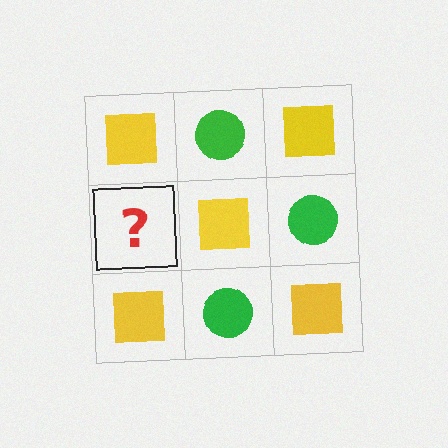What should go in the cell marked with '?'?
The missing cell should contain a green circle.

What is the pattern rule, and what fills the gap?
The rule is that it alternates yellow square and green circle in a checkerboard pattern. The gap should be filled with a green circle.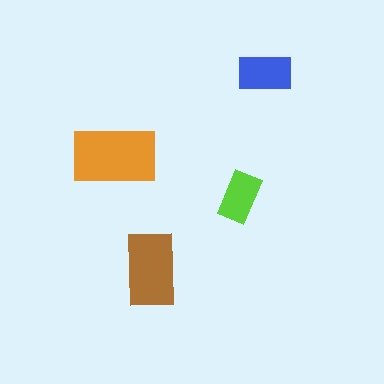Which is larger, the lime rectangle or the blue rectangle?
The blue one.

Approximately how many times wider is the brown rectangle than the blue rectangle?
About 1.5 times wider.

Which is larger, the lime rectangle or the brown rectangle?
The brown one.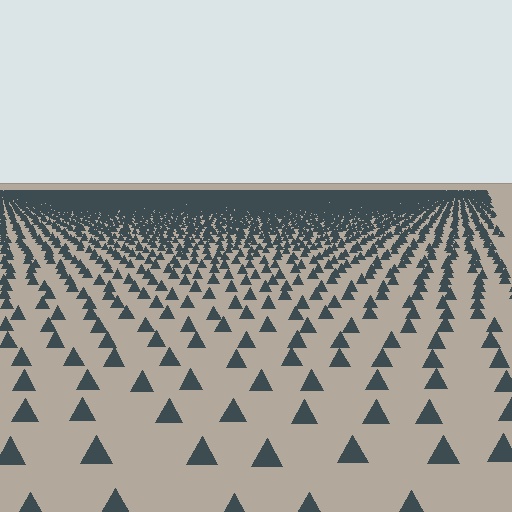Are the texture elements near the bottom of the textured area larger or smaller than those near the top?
Larger. Near the bottom, elements are closer to the viewer and appear at a bigger on-screen size.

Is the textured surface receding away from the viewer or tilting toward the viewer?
The surface is receding away from the viewer. Texture elements get smaller and denser toward the top.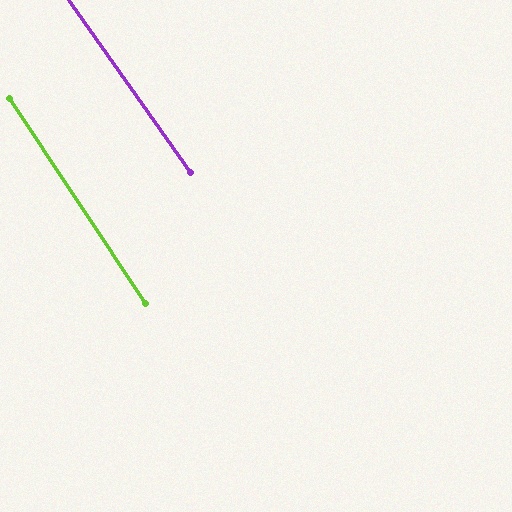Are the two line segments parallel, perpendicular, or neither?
Parallel — their directions differ by only 1.5°.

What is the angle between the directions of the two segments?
Approximately 2 degrees.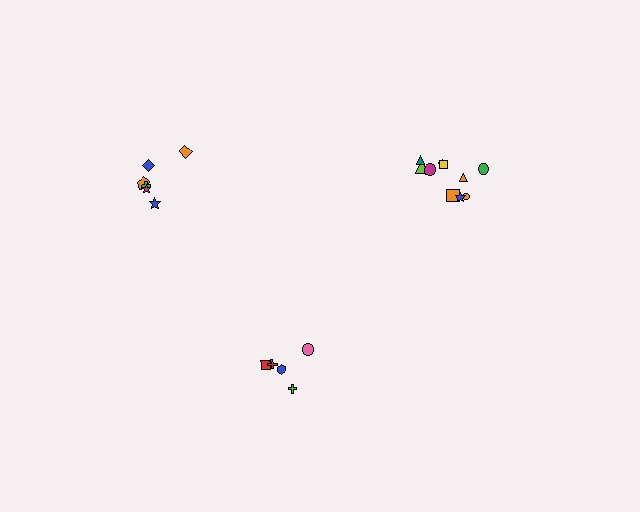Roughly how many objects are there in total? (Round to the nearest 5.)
Roughly 20 objects in total.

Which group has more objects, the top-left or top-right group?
The top-right group.